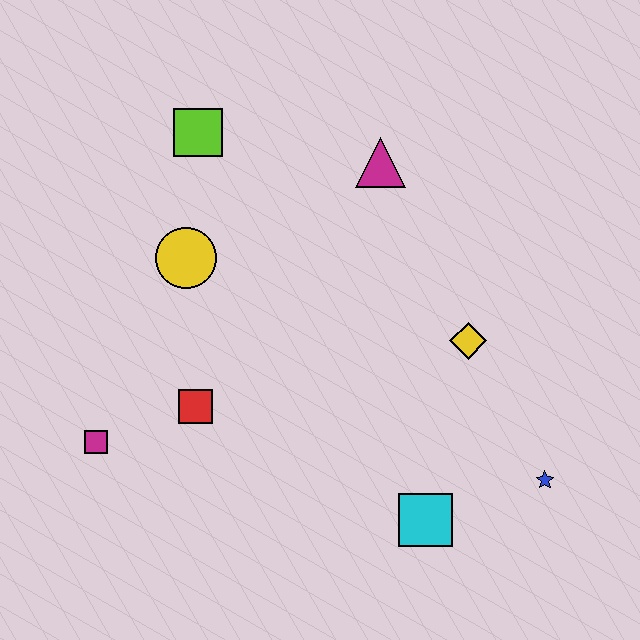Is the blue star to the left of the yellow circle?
No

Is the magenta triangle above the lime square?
No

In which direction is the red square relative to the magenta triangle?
The red square is below the magenta triangle.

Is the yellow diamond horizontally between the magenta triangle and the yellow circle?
No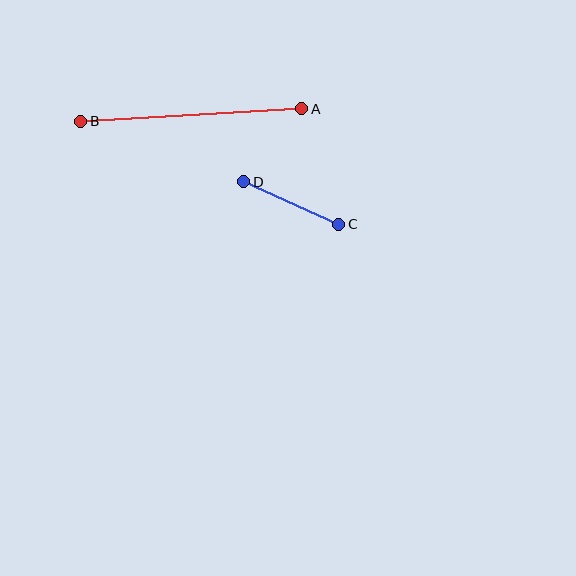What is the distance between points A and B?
The distance is approximately 221 pixels.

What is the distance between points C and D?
The distance is approximately 104 pixels.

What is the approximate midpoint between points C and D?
The midpoint is at approximately (291, 203) pixels.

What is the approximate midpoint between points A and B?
The midpoint is at approximately (191, 115) pixels.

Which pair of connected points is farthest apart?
Points A and B are farthest apart.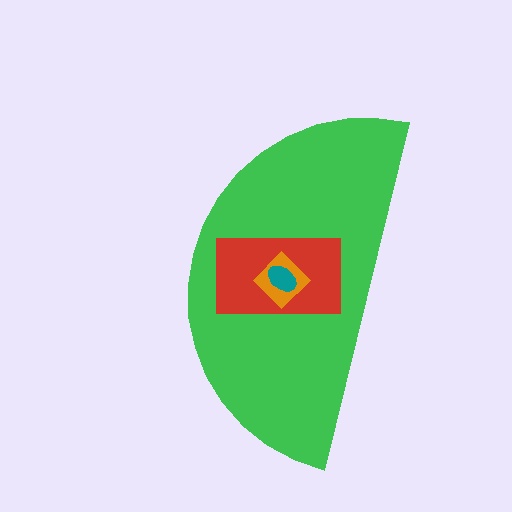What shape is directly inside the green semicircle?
The red rectangle.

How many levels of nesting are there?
4.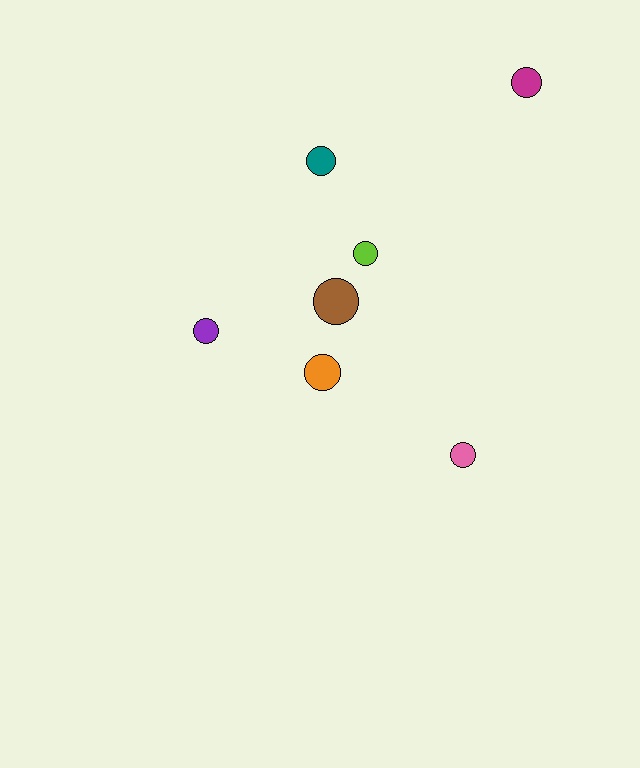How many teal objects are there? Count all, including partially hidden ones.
There is 1 teal object.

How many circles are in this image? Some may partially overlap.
There are 7 circles.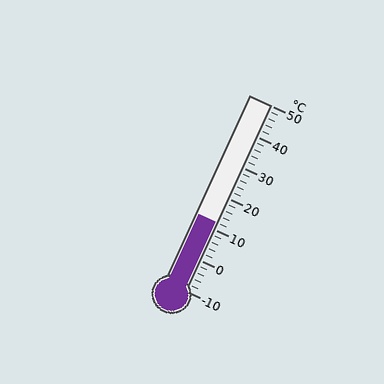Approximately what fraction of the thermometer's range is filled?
The thermometer is filled to approximately 35% of its range.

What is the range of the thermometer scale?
The thermometer scale ranges from -10°C to 50°C.